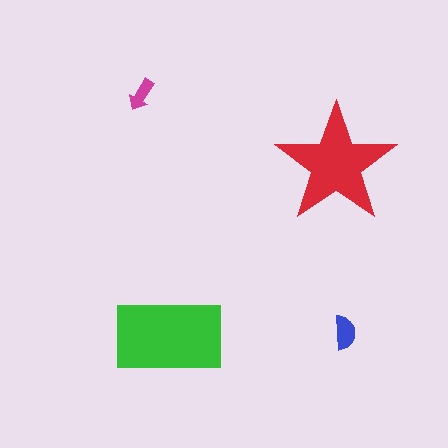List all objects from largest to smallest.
The green rectangle, the red star, the blue semicircle, the magenta arrow.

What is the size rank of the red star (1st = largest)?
2nd.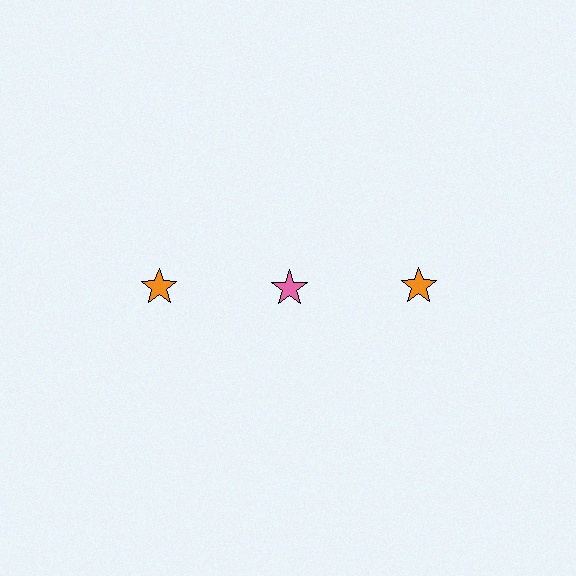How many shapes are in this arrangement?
There are 3 shapes arranged in a grid pattern.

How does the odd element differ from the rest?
It has a different color: pink instead of orange.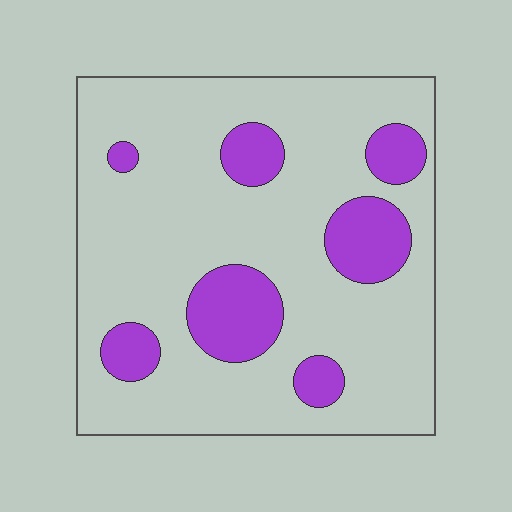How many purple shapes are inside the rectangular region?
7.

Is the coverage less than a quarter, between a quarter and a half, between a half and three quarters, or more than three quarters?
Less than a quarter.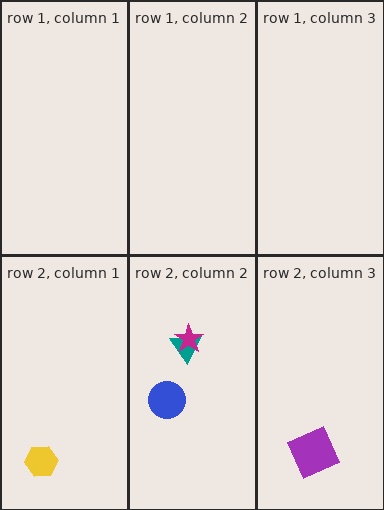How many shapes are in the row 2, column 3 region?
1.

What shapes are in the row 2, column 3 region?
The purple square.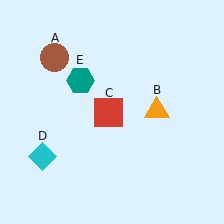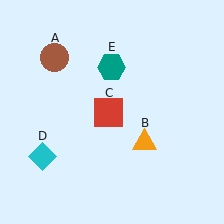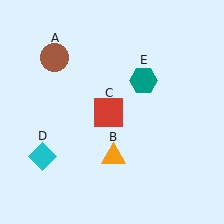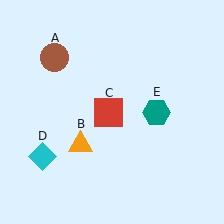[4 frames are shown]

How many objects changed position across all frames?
2 objects changed position: orange triangle (object B), teal hexagon (object E).